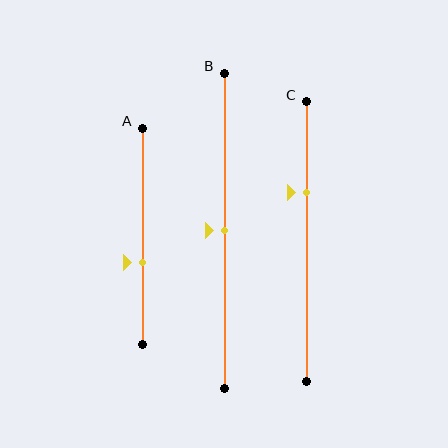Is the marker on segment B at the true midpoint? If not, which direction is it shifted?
Yes, the marker on segment B is at the true midpoint.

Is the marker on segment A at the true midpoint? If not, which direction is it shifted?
No, the marker on segment A is shifted downward by about 12% of the segment length.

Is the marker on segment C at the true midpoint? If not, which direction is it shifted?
No, the marker on segment C is shifted upward by about 17% of the segment length.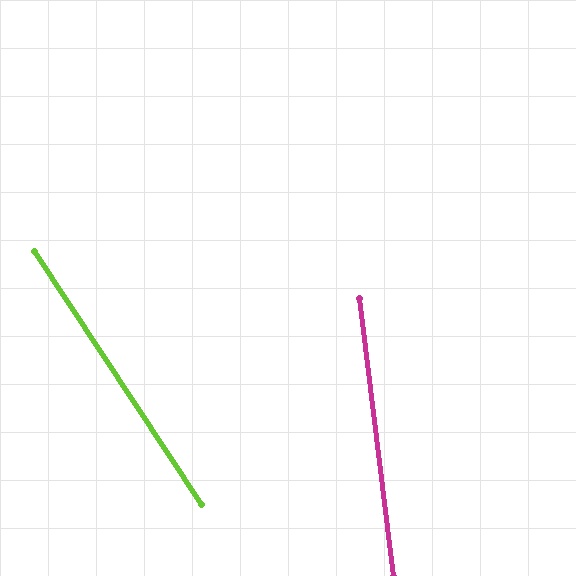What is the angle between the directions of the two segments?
Approximately 26 degrees.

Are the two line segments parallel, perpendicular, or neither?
Neither parallel nor perpendicular — they differ by about 26°.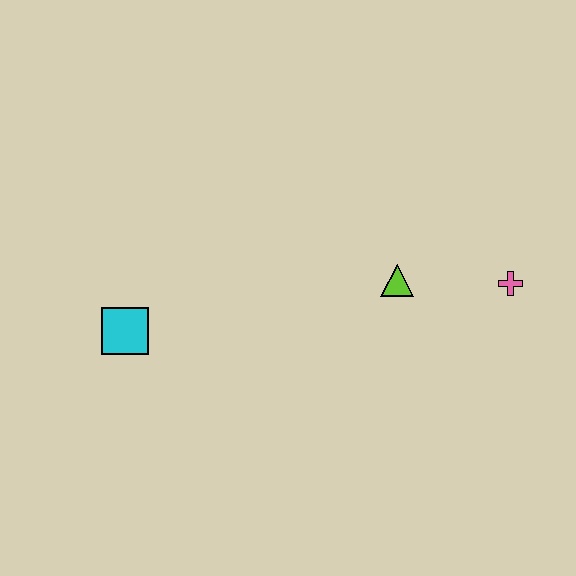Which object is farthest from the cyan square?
The pink cross is farthest from the cyan square.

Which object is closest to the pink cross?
The lime triangle is closest to the pink cross.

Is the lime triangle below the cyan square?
No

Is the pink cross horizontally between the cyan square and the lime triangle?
No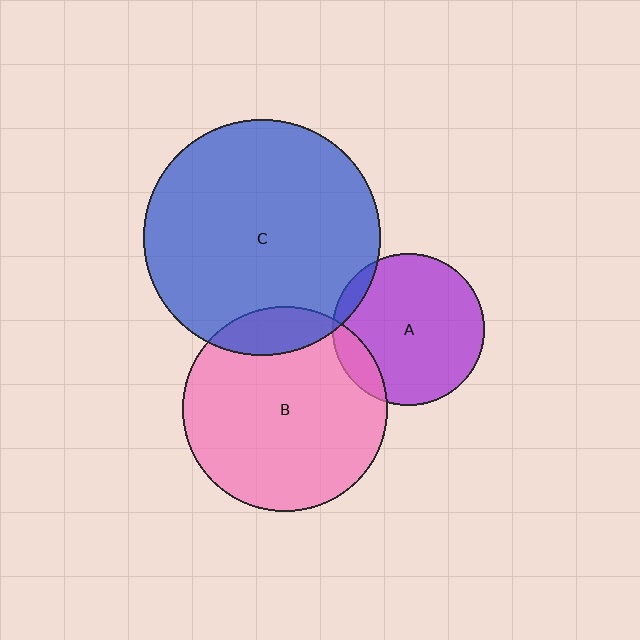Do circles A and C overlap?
Yes.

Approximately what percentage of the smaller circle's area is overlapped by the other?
Approximately 5%.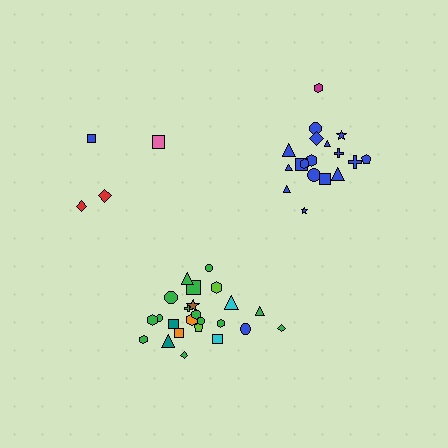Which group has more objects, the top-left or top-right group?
The top-right group.